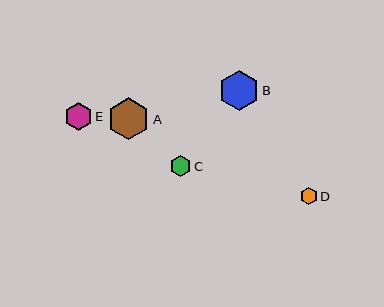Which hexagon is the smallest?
Hexagon D is the smallest with a size of approximately 17 pixels.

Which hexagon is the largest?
Hexagon A is the largest with a size of approximately 42 pixels.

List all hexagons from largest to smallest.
From largest to smallest: A, B, E, C, D.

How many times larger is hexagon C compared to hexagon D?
Hexagon C is approximately 1.2 times the size of hexagon D.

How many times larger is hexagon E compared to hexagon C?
Hexagon E is approximately 1.3 times the size of hexagon C.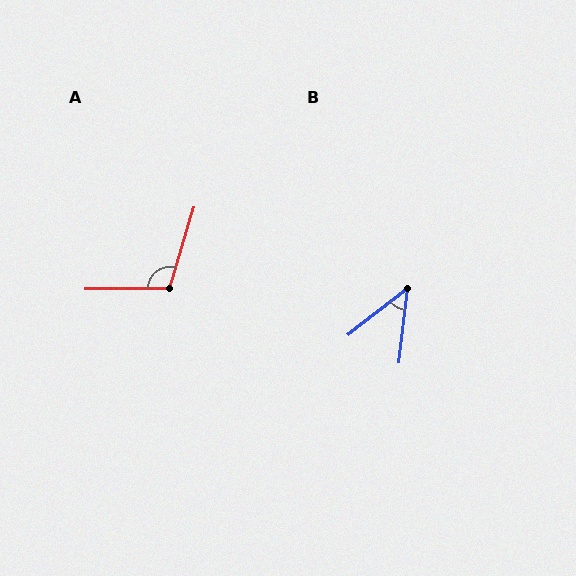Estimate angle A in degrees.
Approximately 107 degrees.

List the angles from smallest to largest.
B (46°), A (107°).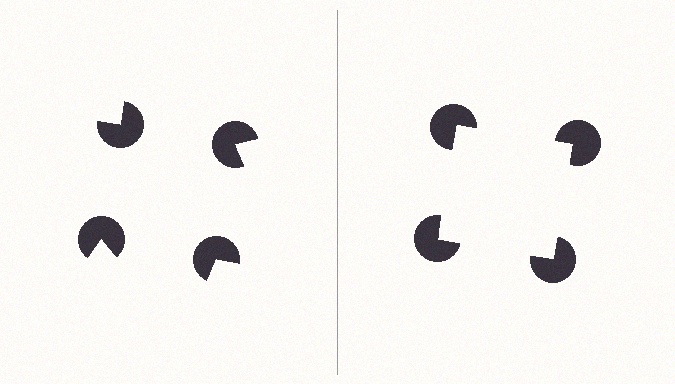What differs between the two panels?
The pac-man discs are positioned identically on both sides; only the wedge orientations differ. On the right they align to a square; on the left they are misaligned.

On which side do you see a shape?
An illusory square appears on the right side. On the left side the wedge cuts are rotated, so no coherent shape forms.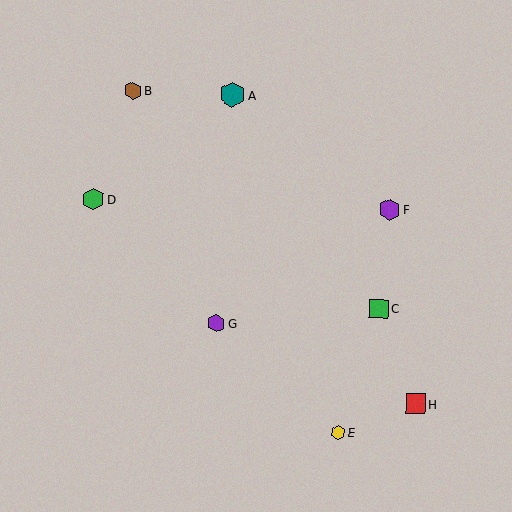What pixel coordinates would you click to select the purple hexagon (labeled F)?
Click at (390, 210) to select the purple hexagon F.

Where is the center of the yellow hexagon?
The center of the yellow hexagon is at (338, 432).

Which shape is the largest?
The teal hexagon (labeled A) is the largest.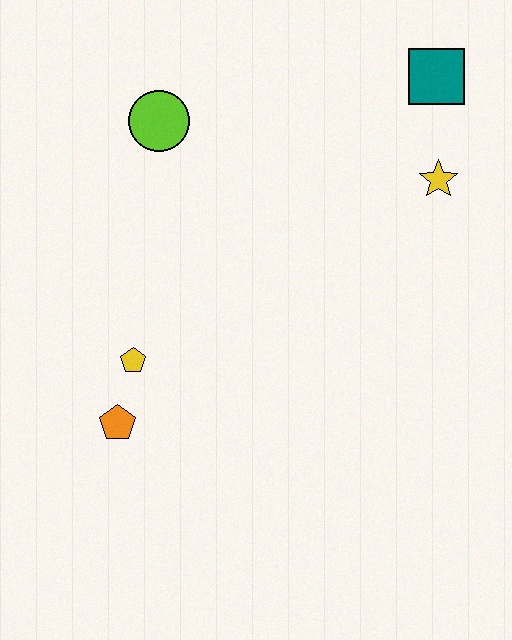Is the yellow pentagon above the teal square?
No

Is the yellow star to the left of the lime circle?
No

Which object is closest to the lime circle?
The yellow pentagon is closest to the lime circle.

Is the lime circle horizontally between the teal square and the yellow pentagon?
Yes